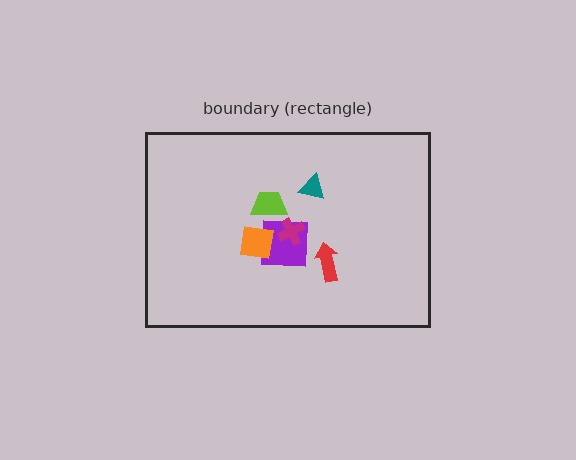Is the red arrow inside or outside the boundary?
Inside.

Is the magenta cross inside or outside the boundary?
Inside.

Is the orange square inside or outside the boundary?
Inside.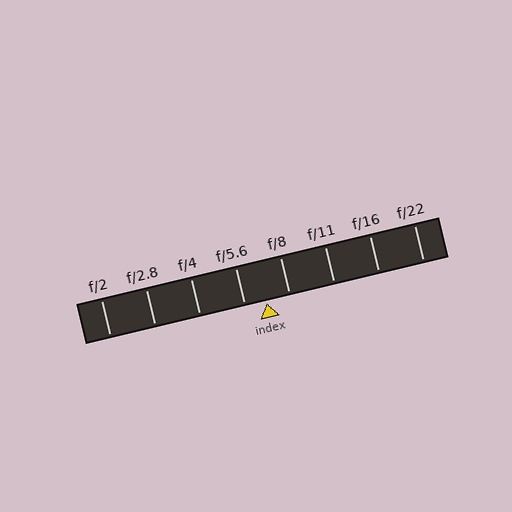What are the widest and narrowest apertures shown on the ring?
The widest aperture shown is f/2 and the narrowest is f/22.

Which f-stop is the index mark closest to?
The index mark is closest to f/5.6.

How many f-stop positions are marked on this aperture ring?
There are 8 f-stop positions marked.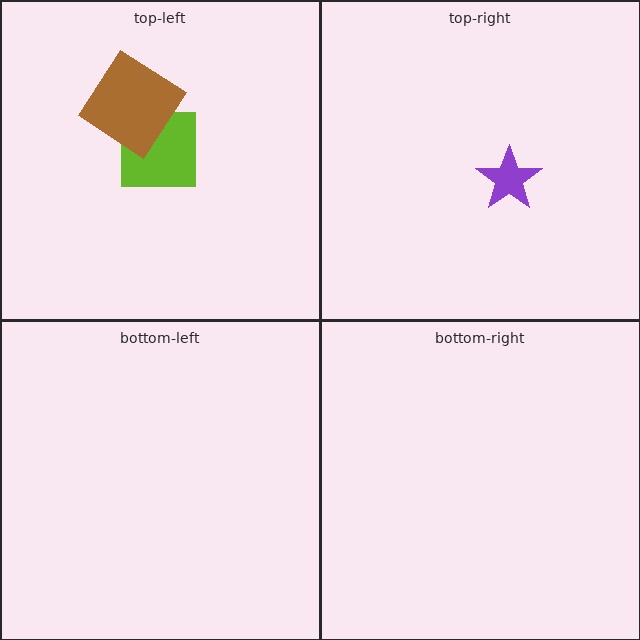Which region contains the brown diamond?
The top-left region.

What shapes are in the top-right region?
The purple star.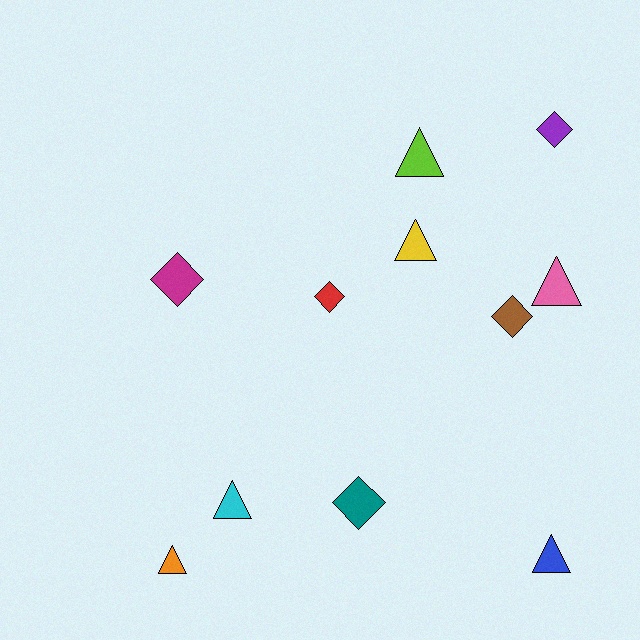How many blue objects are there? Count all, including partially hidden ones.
There is 1 blue object.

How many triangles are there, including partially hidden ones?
There are 6 triangles.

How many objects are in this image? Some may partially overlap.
There are 11 objects.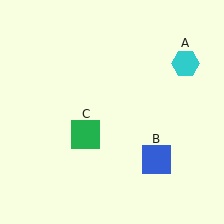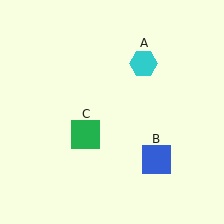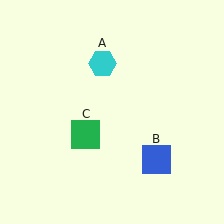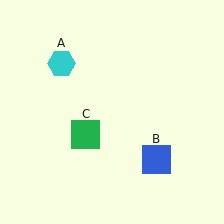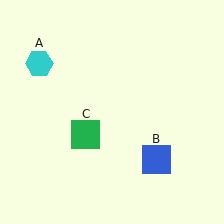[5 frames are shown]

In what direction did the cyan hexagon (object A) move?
The cyan hexagon (object A) moved left.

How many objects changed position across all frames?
1 object changed position: cyan hexagon (object A).